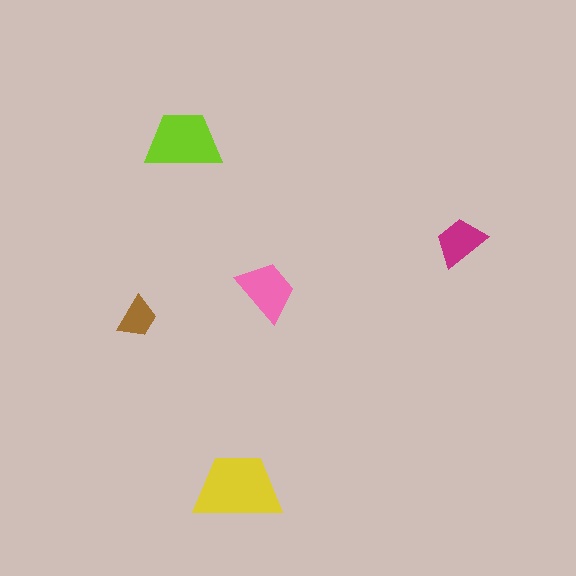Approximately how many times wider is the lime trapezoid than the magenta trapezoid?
About 1.5 times wider.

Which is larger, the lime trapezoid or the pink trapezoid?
The lime one.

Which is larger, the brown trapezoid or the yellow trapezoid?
The yellow one.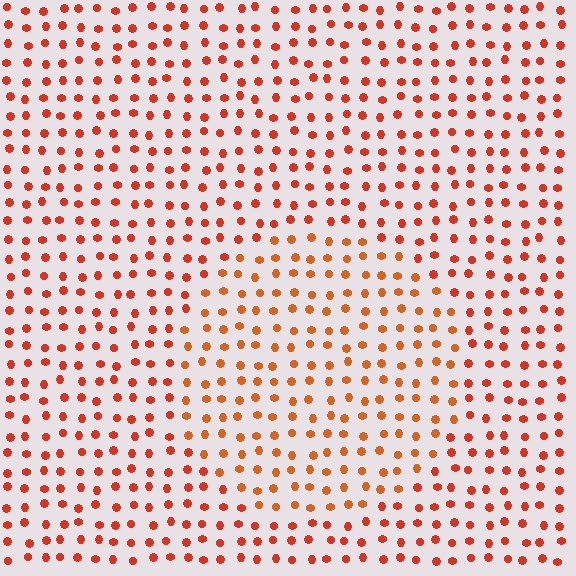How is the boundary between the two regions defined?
The boundary is defined purely by a slight shift in hue (about 17 degrees). Spacing, size, and orientation are identical on both sides.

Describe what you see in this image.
The image is filled with small red elements in a uniform arrangement. A circle-shaped region is visible where the elements are tinted to a slightly different hue, forming a subtle color boundary.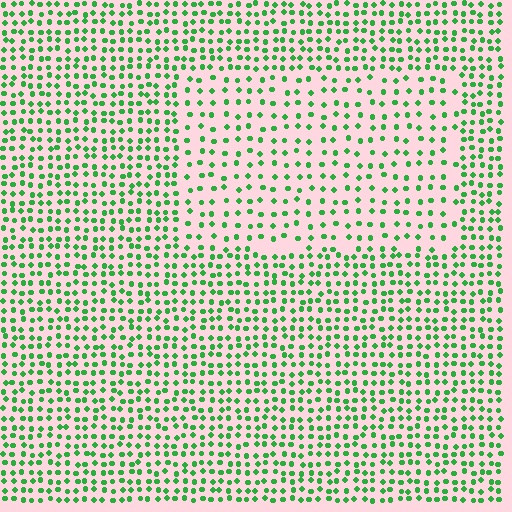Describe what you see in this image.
The image contains small green elements arranged at two different densities. A rectangle-shaped region is visible where the elements are less densely packed than the surrounding area.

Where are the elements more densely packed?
The elements are more densely packed outside the rectangle boundary.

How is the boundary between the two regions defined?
The boundary is defined by a change in element density (approximately 1.8x ratio). All elements are the same color, size, and shape.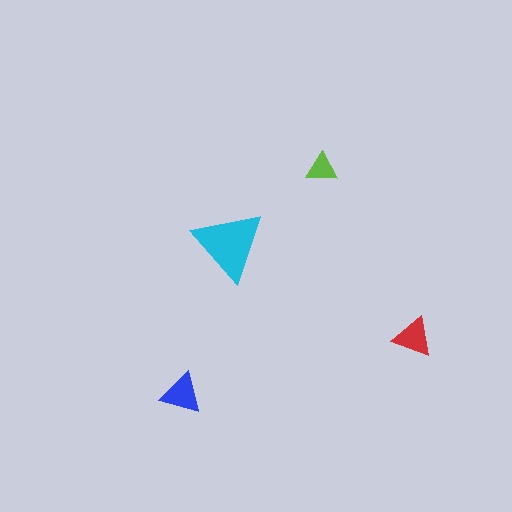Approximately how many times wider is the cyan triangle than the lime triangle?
About 2.5 times wider.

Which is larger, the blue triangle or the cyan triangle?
The cyan one.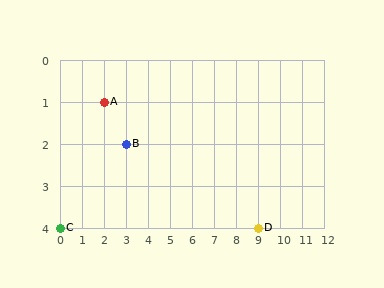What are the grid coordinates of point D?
Point D is at grid coordinates (9, 4).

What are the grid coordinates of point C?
Point C is at grid coordinates (0, 4).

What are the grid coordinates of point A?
Point A is at grid coordinates (2, 1).